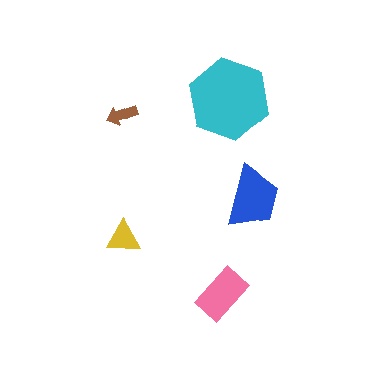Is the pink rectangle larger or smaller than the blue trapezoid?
Smaller.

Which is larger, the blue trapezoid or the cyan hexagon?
The cyan hexagon.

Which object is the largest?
The cyan hexagon.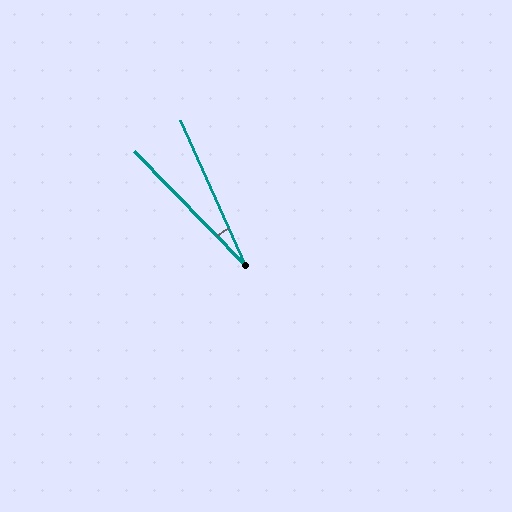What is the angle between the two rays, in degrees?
Approximately 20 degrees.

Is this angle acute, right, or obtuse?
It is acute.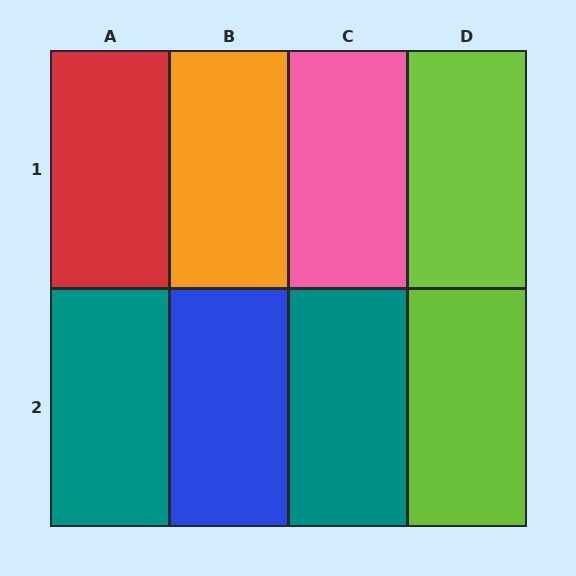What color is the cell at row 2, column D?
Lime.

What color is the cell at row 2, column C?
Teal.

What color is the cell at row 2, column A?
Teal.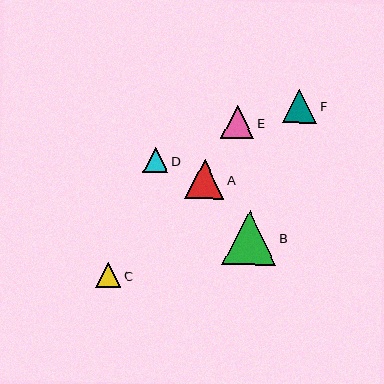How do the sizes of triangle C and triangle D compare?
Triangle C and triangle D are approximately the same size.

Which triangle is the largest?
Triangle B is the largest with a size of approximately 54 pixels.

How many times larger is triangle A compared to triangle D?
Triangle A is approximately 1.6 times the size of triangle D.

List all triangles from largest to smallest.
From largest to smallest: B, A, F, E, C, D.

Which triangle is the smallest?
Triangle D is the smallest with a size of approximately 25 pixels.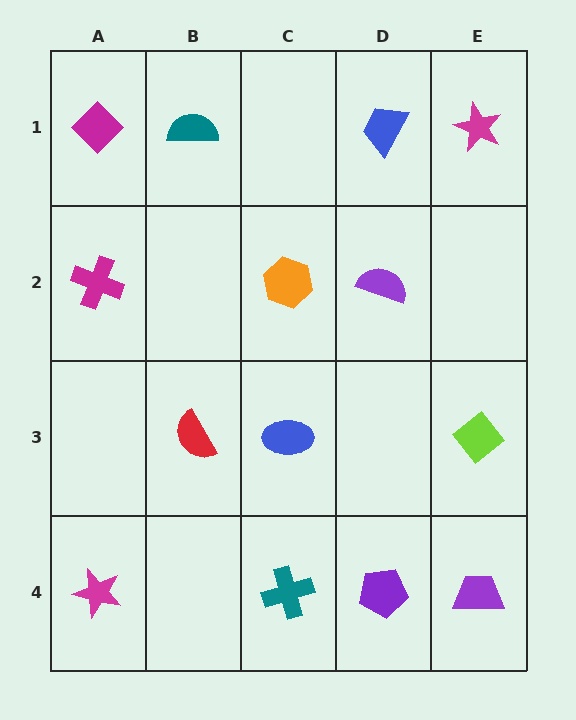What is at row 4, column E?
A purple trapezoid.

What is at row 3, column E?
A lime diamond.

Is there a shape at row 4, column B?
No, that cell is empty.